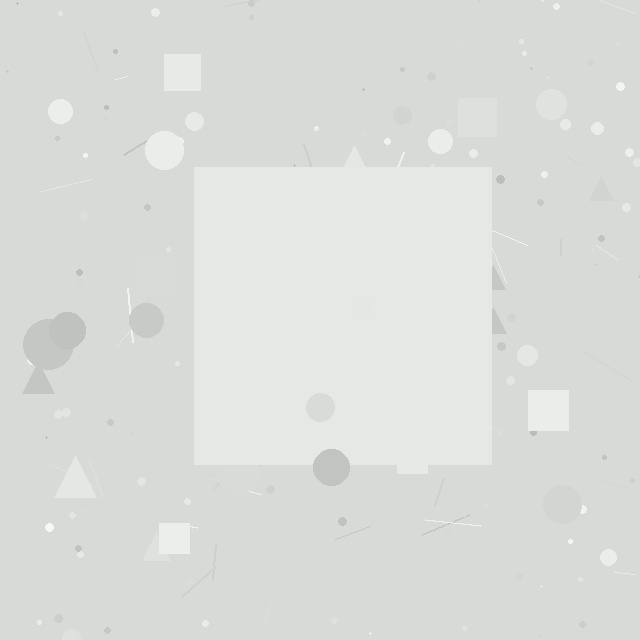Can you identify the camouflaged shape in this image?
The camouflaged shape is a square.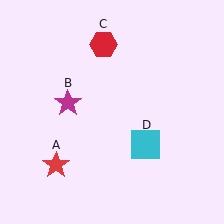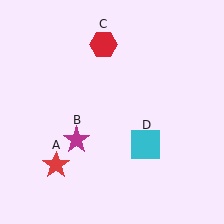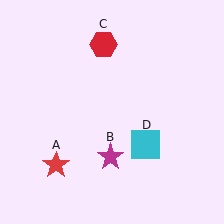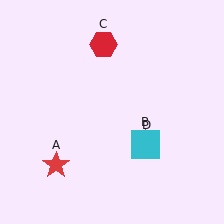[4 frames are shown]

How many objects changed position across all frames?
1 object changed position: magenta star (object B).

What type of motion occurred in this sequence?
The magenta star (object B) rotated counterclockwise around the center of the scene.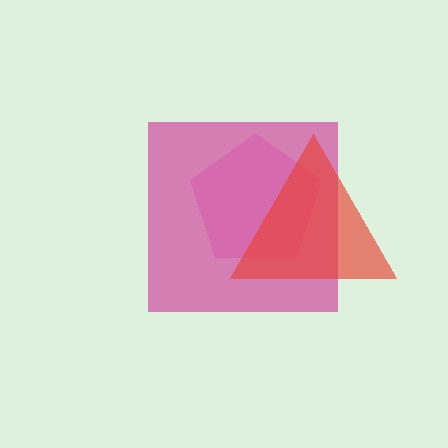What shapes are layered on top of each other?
The layered shapes are: a pink pentagon, a magenta square, a red triangle.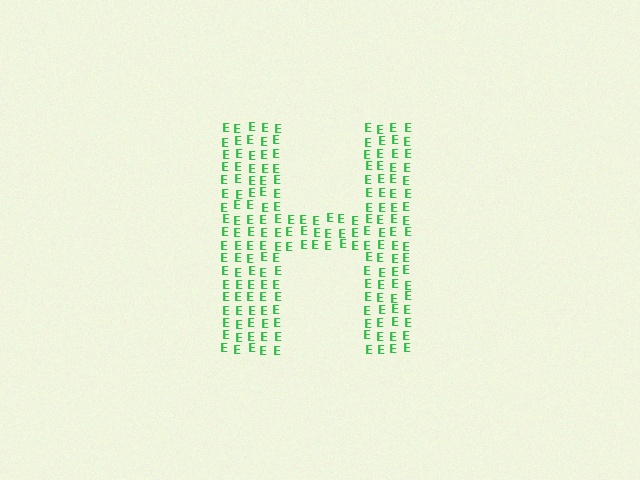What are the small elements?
The small elements are letter E's.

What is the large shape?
The large shape is the letter H.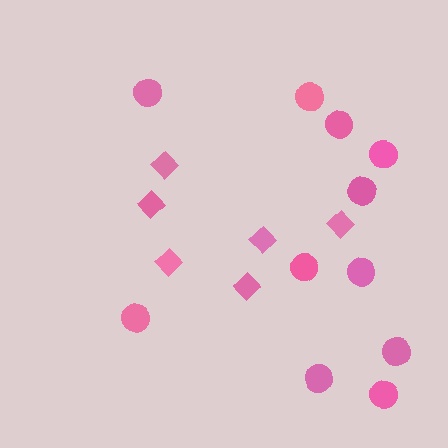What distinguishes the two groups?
There are 2 groups: one group of circles (11) and one group of diamonds (6).